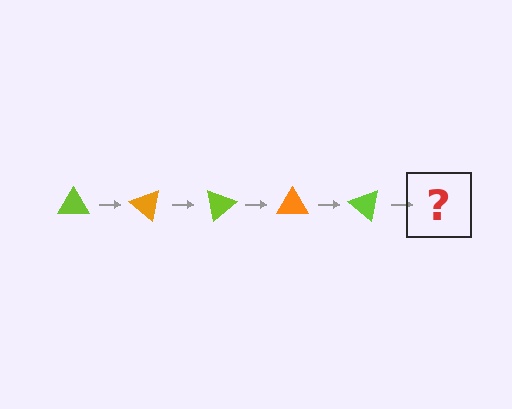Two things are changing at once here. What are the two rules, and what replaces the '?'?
The two rules are that it rotates 40 degrees each step and the color cycles through lime and orange. The '?' should be an orange triangle, rotated 200 degrees from the start.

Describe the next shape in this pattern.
It should be an orange triangle, rotated 200 degrees from the start.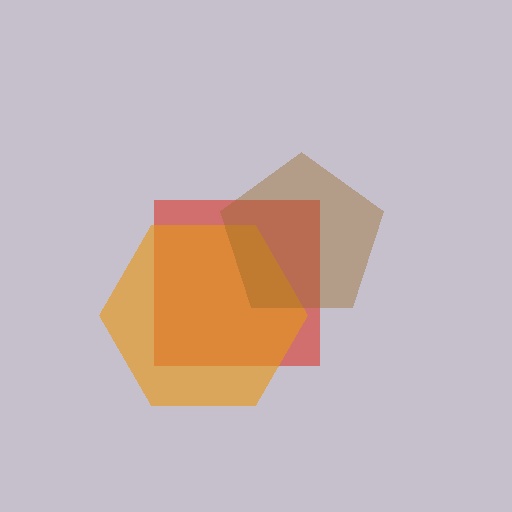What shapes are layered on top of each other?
The layered shapes are: a red square, an orange hexagon, a brown pentagon.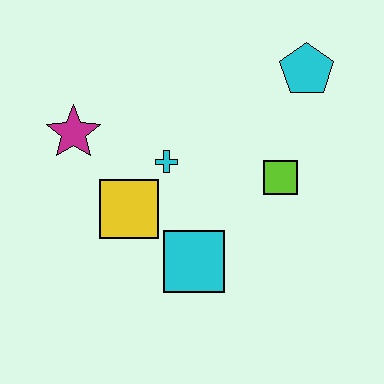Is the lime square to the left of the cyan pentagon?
Yes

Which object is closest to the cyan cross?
The yellow square is closest to the cyan cross.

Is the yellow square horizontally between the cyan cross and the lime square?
No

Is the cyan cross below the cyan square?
No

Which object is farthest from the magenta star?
The cyan pentagon is farthest from the magenta star.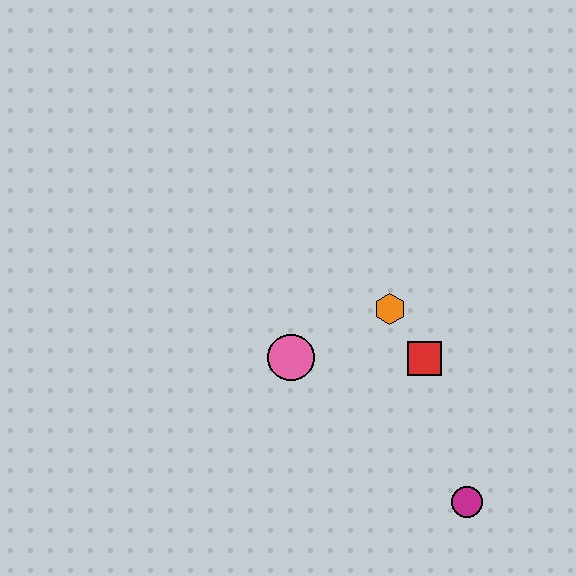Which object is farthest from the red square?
The magenta circle is farthest from the red square.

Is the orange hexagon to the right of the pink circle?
Yes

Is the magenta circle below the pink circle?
Yes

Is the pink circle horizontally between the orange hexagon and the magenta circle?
No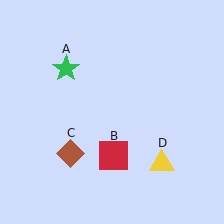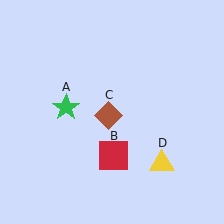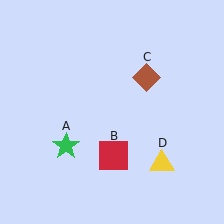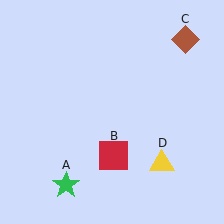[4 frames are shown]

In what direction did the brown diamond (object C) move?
The brown diamond (object C) moved up and to the right.